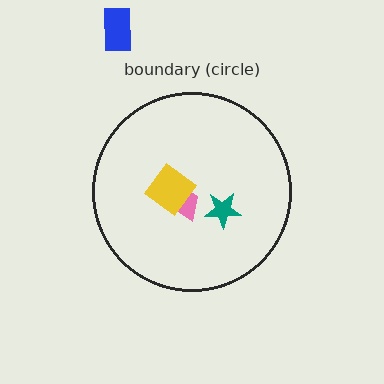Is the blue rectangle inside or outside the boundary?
Outside.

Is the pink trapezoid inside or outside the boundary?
Inside.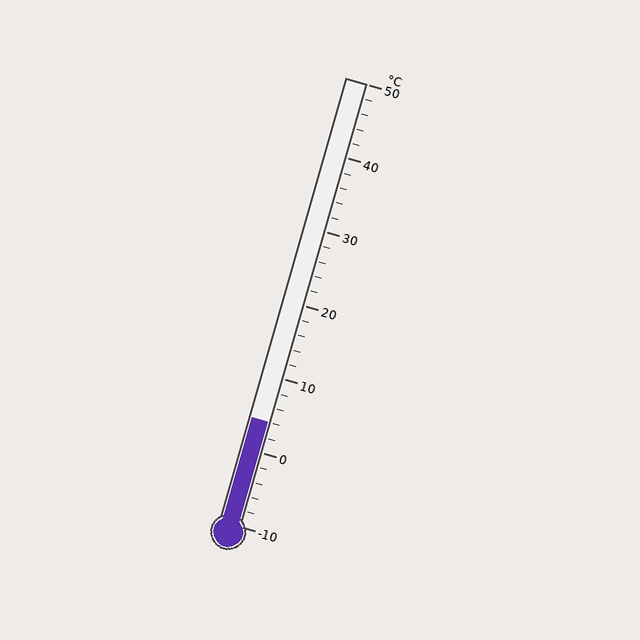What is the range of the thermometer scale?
The thermometer scale ranges from -10°C to 50°C.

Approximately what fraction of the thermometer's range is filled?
The thermometer is filled to approximately 25% of its range.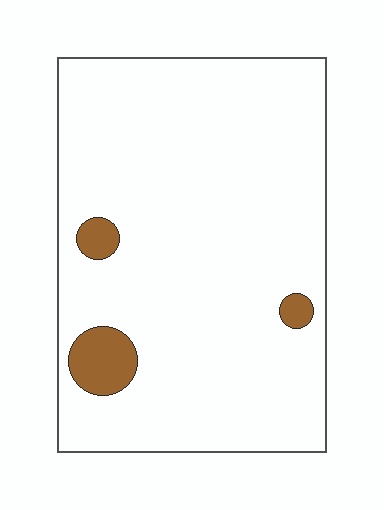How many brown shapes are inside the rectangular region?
3.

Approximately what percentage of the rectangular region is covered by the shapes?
Approximately 5%.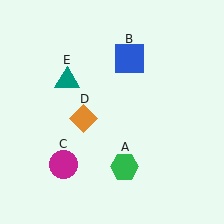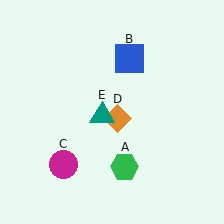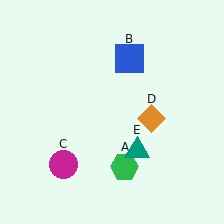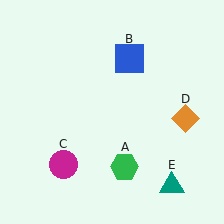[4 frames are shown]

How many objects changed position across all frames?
2 objects changed position: orange diamond (object D), teal triangle (object E).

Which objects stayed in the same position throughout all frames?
Green hexagon (object A) and blue square (object B) and magenta circle (object C) remained stationary.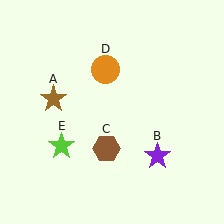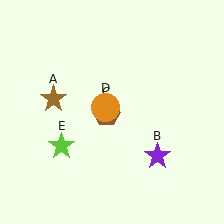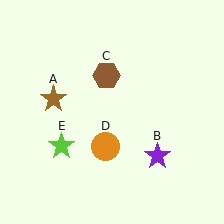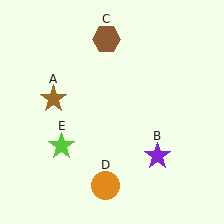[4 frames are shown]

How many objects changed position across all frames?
2 objects changed position: brown hexagon (object C), orange circle (object D).